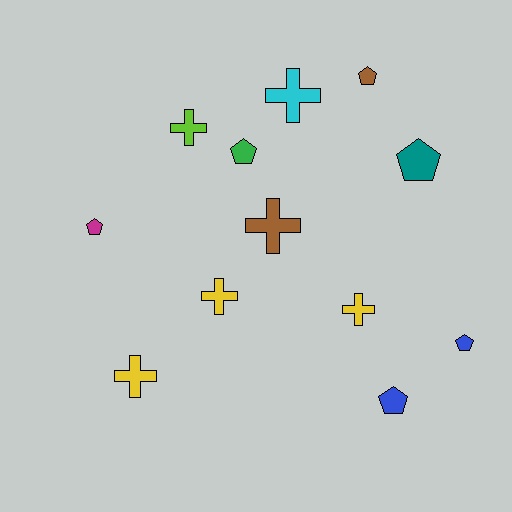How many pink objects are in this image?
There are no pink objects.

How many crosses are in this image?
There are 6 crosses.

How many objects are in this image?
There are 12 objects.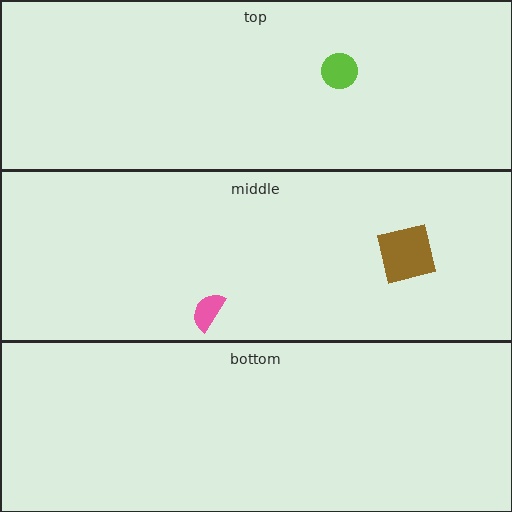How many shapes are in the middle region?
2.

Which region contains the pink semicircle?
The middle region.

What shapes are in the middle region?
The pink semicircle, the brown square.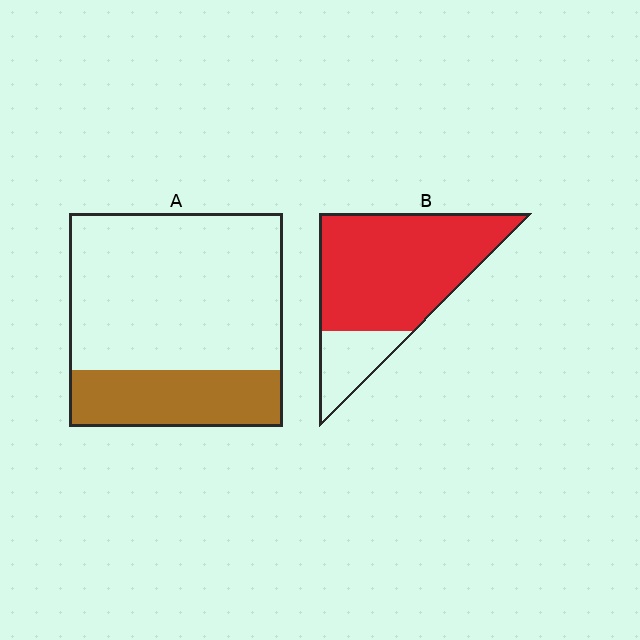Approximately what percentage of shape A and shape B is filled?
A is approximately 25% and B is approximately 80%.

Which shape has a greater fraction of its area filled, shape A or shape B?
Shape B.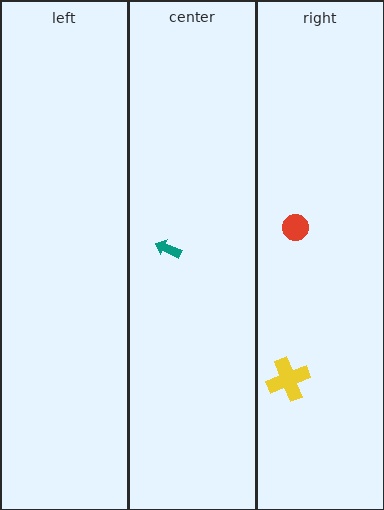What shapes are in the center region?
The teal arrow.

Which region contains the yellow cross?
The right region.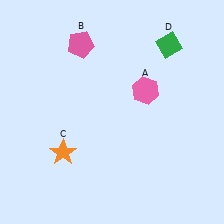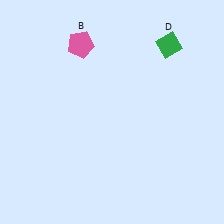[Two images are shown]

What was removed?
The orange star (C), the pink hexagon (A) were removed in Image 2.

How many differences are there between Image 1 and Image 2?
There are 2 differences between the two images.